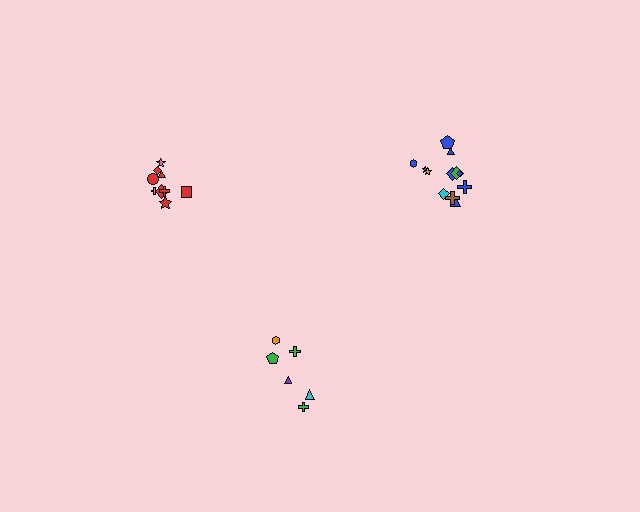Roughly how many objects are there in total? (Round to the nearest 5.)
Roughly 30 objects in total.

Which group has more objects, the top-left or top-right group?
The top-right group.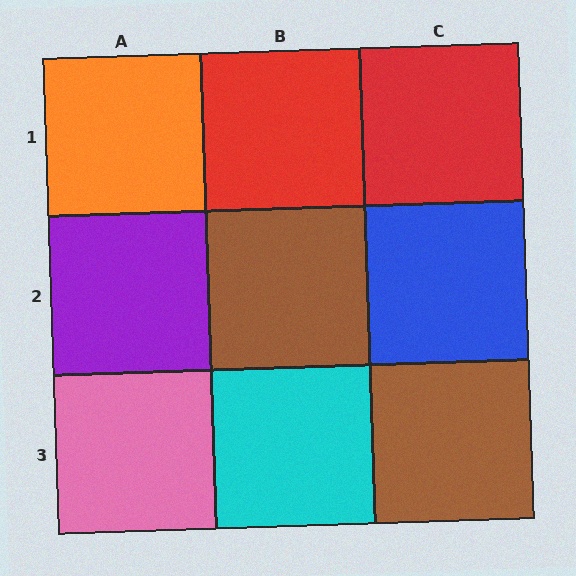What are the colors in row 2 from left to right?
Purple, brown, blue.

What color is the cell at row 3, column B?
Cyan.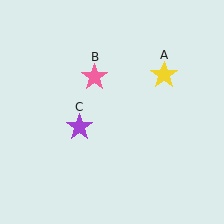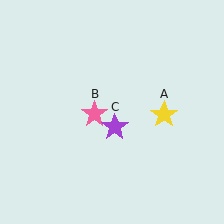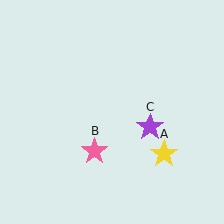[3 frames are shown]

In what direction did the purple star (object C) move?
The purple star (object C) moved right.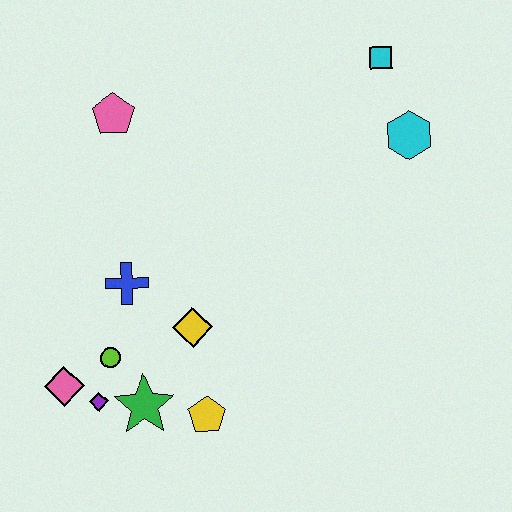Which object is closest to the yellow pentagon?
The green star is closest to the yellow pentagon.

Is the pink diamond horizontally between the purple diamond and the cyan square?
No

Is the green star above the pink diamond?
No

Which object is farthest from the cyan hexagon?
The pink diamond is farthest from the cyan hexagon.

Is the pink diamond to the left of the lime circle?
Yes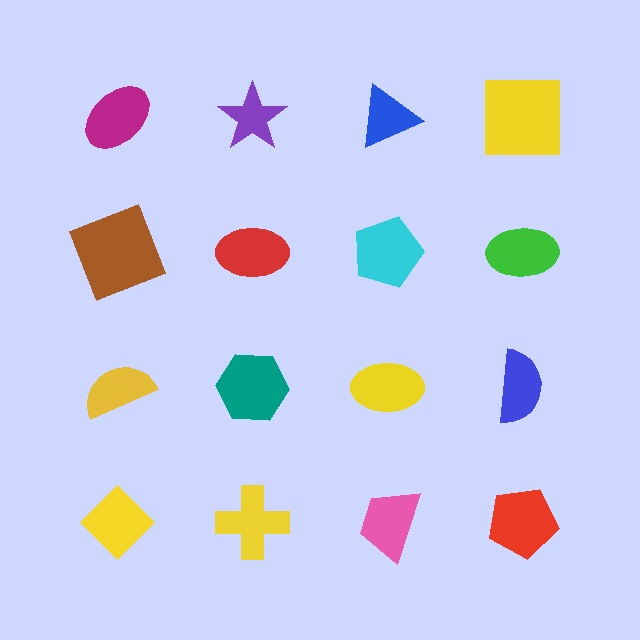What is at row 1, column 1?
A magenta ellipse.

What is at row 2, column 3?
A cyan pentagon.